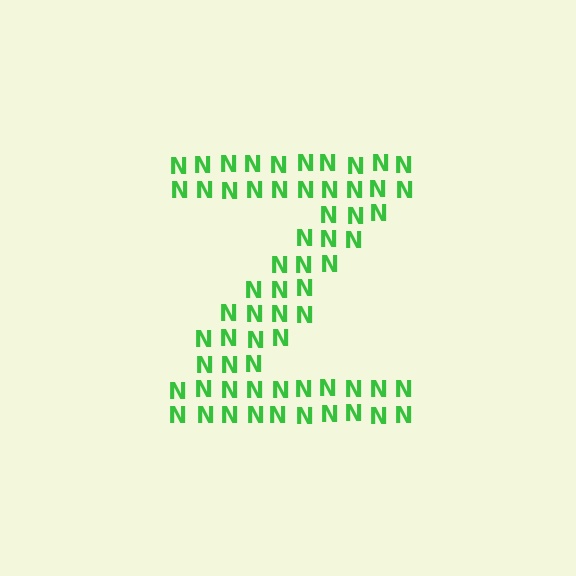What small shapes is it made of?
It is made of small letter N's.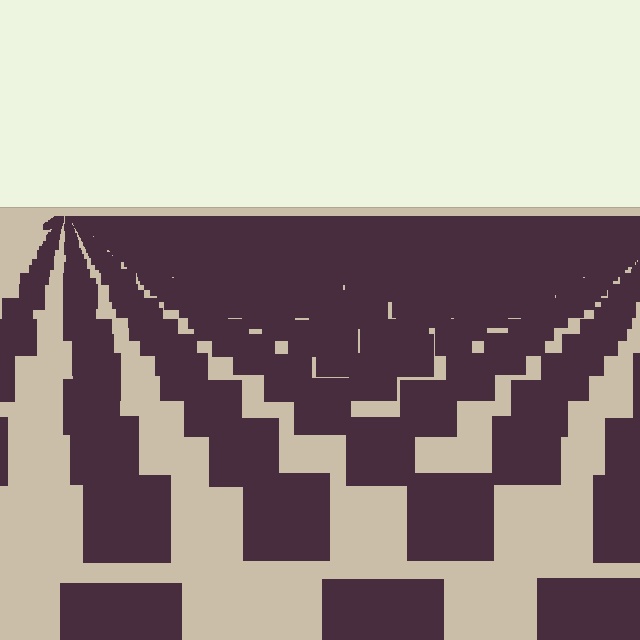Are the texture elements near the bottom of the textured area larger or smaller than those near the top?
Larger. Near the bottom, elements are closer to the viewer and appear at a bigger on-screen size.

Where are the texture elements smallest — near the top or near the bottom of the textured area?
Near the top.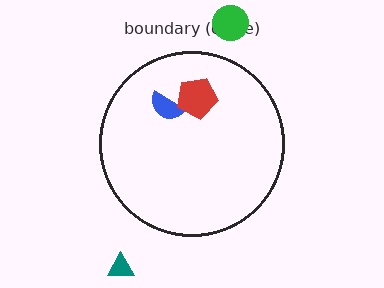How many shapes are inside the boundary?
2 inside, 2 outside.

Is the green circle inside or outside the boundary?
Outside.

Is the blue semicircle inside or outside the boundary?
Inside.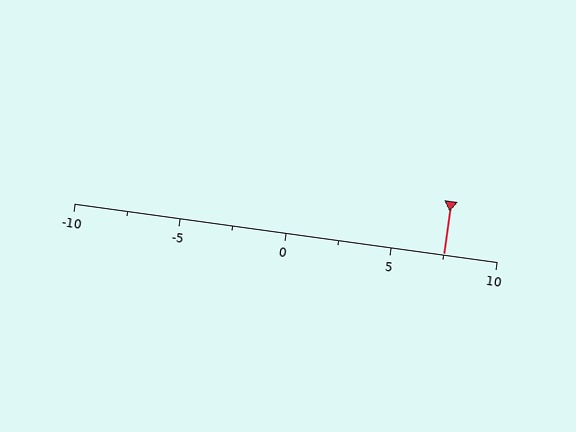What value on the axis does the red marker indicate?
The marker indicates approximately 7.5.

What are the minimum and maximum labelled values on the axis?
The axis runs from -10 to 10.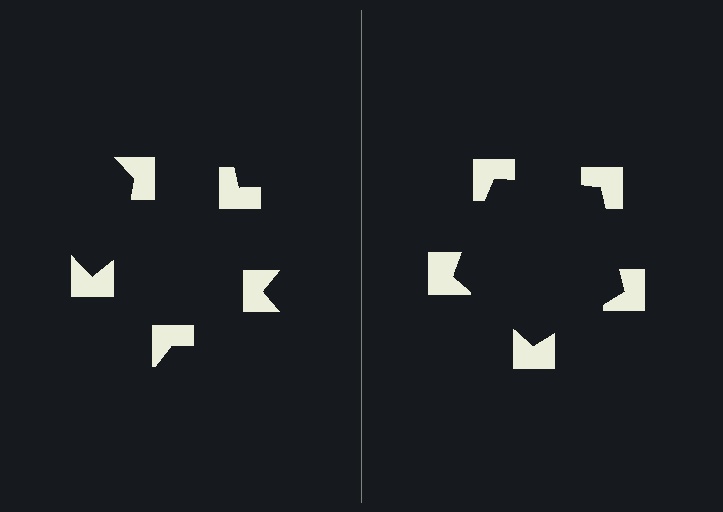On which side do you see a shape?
An illusory pentagon appears on the right side. On the left side the wedge cuts are rotated, so no coherent shape forms.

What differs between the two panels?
The notched squares are positioned identically on both sides; only the wedge orientations differ. On the right they align to a pentagon; on the left they are misaligned.